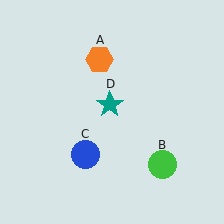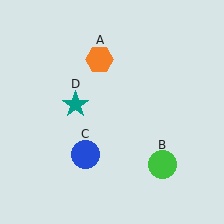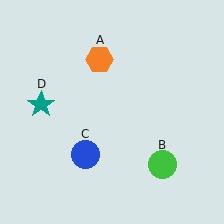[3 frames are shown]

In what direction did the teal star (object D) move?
The teal star (object D) moved left.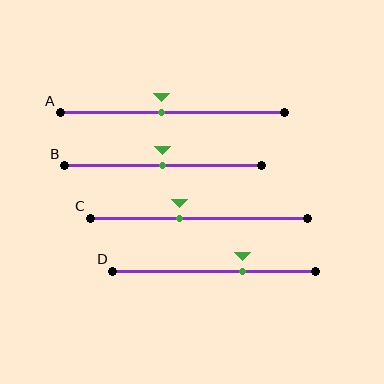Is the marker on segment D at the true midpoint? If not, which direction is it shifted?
No, the marker on segment D is shifted to the right by about 14% of the segment length.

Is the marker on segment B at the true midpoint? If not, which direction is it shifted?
Yes, the marker on segment B is at the true midpoint.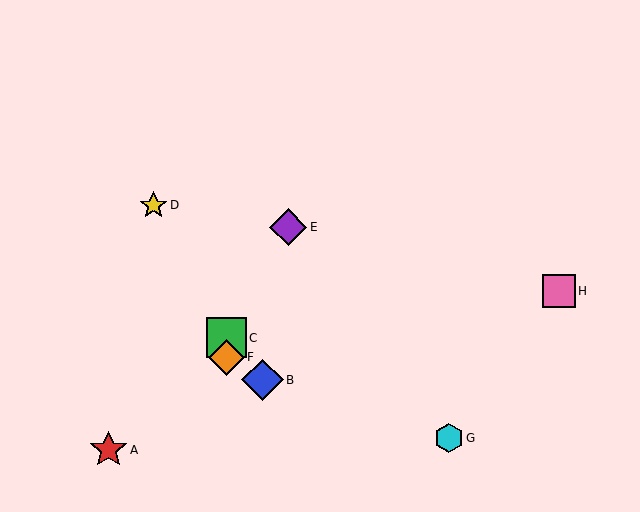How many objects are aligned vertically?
2 objects (C, F) are aligned vertically.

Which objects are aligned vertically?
Objects C, F are aligned vertically.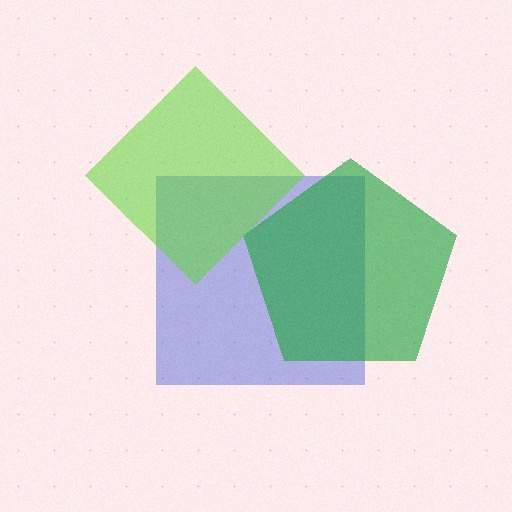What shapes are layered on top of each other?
The layered shapes are: a blue square, a green pentagon, a lime diamond.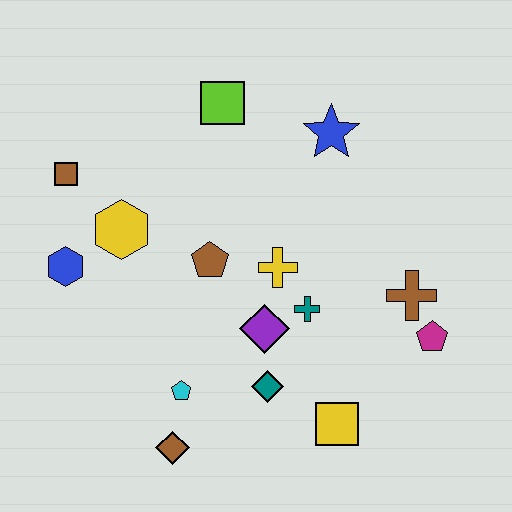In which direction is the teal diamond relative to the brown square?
The teal diamond is below the brown square.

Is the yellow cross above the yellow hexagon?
No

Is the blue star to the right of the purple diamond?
Yes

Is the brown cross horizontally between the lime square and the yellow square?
No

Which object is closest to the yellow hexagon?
The blue hexagon is closest to the yellow hexagon.